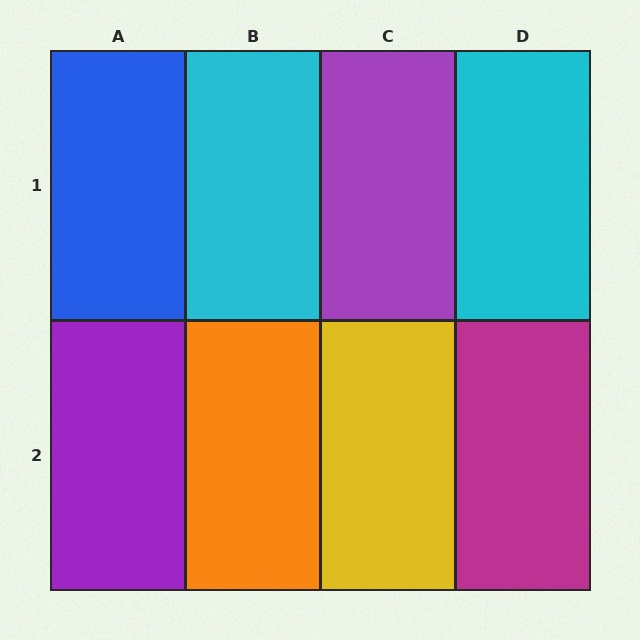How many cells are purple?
2 cells are purple.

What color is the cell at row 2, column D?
Magenta.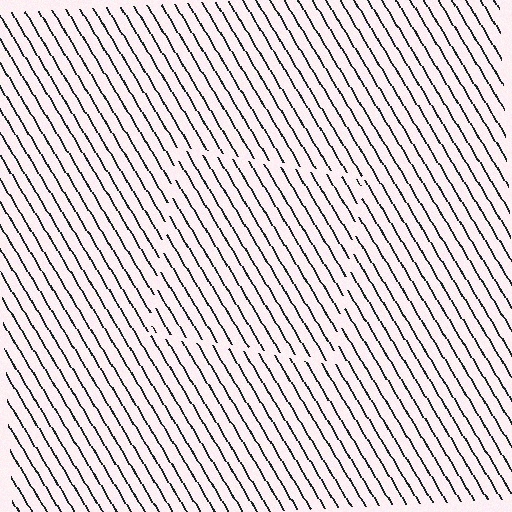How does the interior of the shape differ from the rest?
The interior of the shape contains the same grating, shifted by half a period — the contour is defined by the phase discontinuity where line-ends from the inner and outer gratings abut.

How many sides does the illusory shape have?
4 sides — the line-ends trace a square.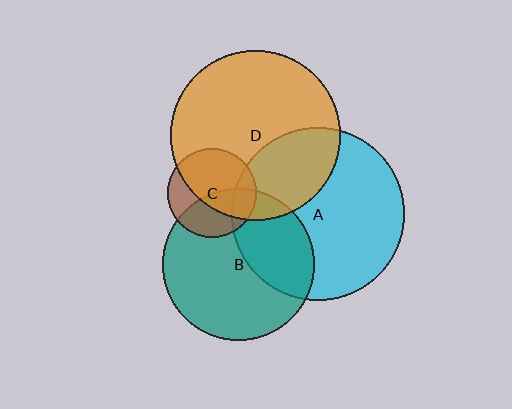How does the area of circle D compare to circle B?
Approximately 1.3 times.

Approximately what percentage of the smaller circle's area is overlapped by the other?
Approximately 45%.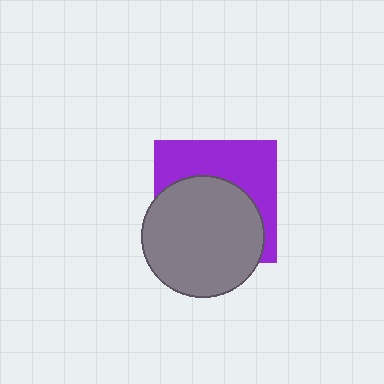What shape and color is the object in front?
The object in front is a gray circle.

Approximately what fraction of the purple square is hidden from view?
Roughly 56% of the purple square is hidden behind the gray circle.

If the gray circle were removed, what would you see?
You would see the complete purple square.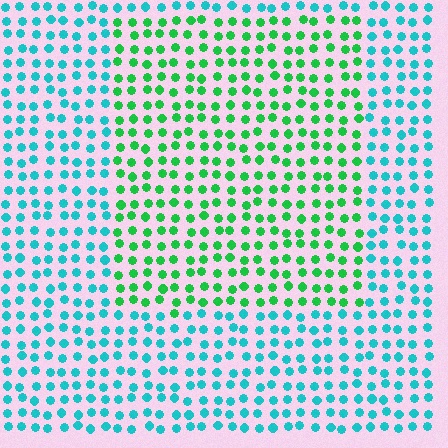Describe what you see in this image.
The image is filled with small cyan elements in a uniform arrangement. A rectangle-shaped region is visible where the elements are tinted to a slightly different hue, forming a subtle color boundary.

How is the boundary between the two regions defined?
The boundary is defined purely by a slight shift in hue (about 47 degrees). Spacing, size, and orientation are identical on both sides.